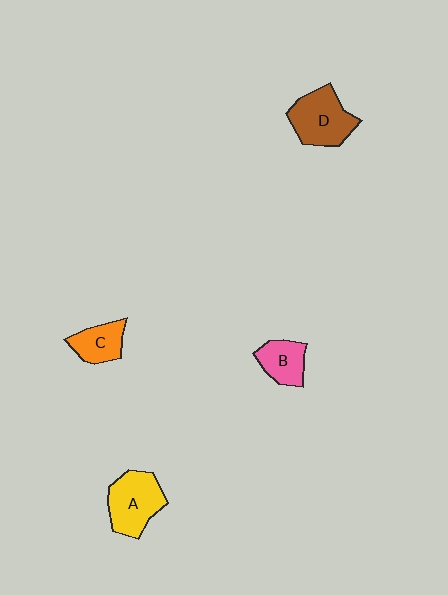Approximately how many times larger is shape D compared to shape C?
Approximately 1.6 times.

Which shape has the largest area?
Shape D (brown).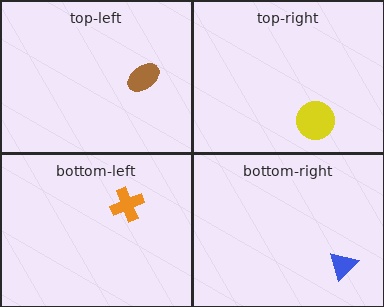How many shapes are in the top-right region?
1.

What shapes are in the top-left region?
The brown ellipse.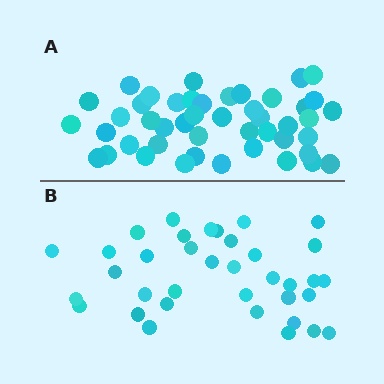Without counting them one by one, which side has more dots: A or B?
Region A (the top region) has more dots.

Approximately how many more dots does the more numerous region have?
Region A has roughly 10 or so more dots than region B.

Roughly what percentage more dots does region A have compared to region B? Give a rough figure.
About 30% more.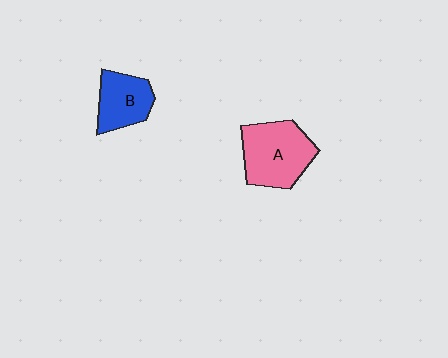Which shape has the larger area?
Shape A (pink).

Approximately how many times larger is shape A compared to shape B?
Approximately 1.5 times.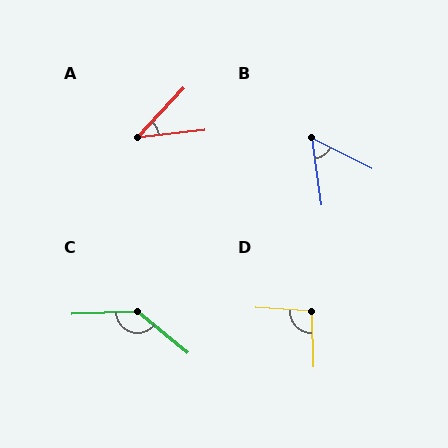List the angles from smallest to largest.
A (41°), B (55°), D (96°), C (139°).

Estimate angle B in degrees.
Approximately 55 degrees.